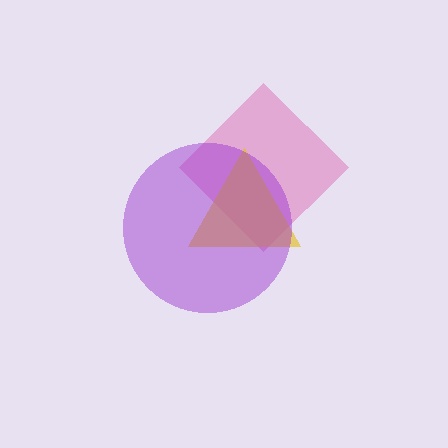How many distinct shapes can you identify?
There are 3 distinct shapes: a pink diamond, a yellow triangle, a purple circle.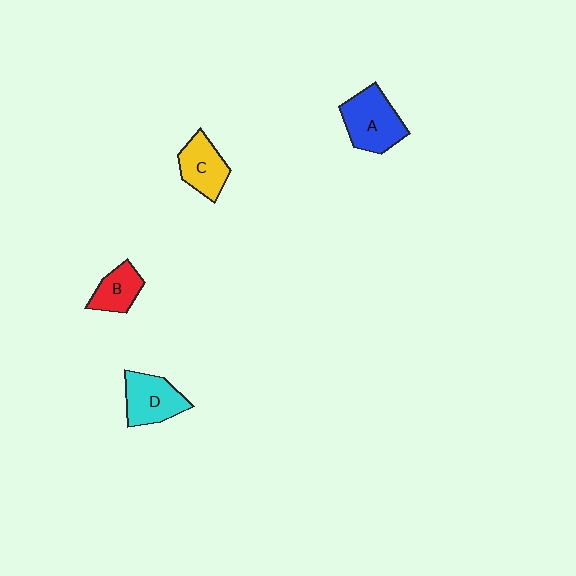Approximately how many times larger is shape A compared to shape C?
Approximately 1.3 times.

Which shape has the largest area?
Shape A (blue).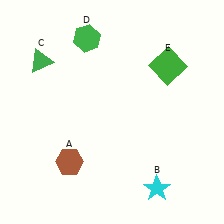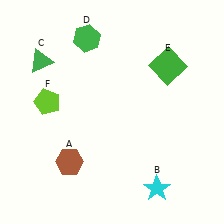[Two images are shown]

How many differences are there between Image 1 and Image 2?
There is 1 difference between the two images.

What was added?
A lime pentagon (F) was added in Image 2.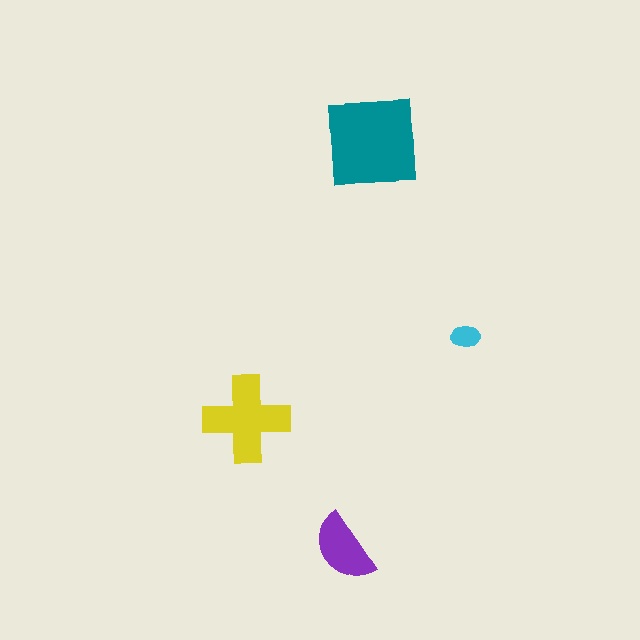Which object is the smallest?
The cyan ellipse.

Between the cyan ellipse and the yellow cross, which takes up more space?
The yellow cross.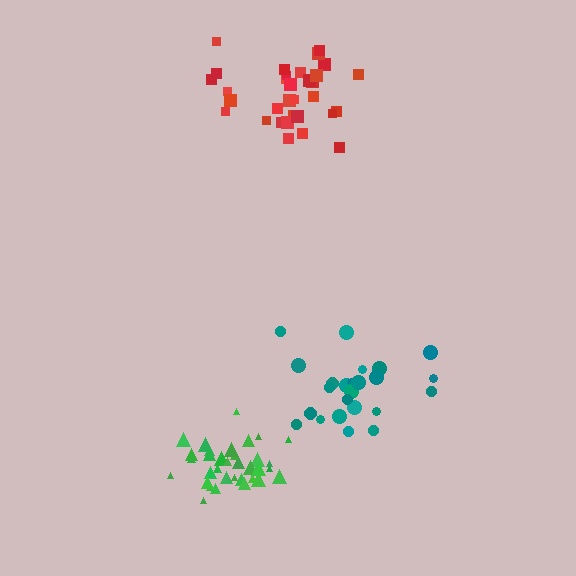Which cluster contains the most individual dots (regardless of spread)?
Green (34).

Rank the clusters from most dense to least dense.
green, red, teal.